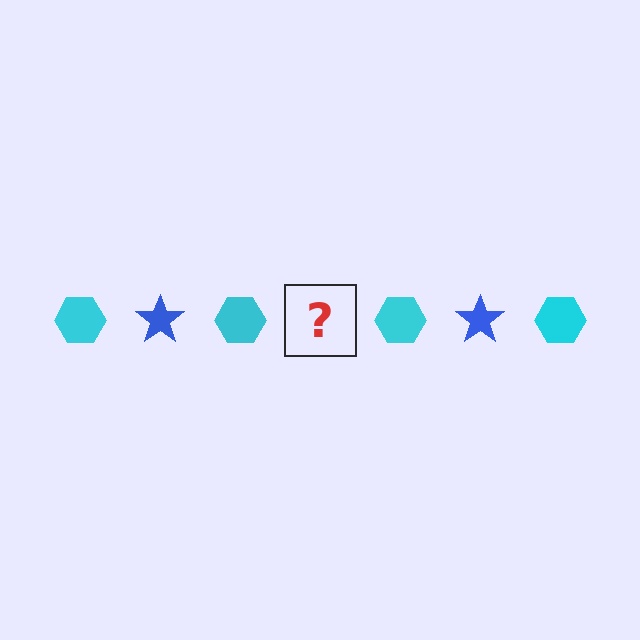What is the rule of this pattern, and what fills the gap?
The rule is that the pattern alternates between cyan hexagon and blue star. The gap should be filled with a blue star.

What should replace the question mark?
The question mark should be replaced with a blue star.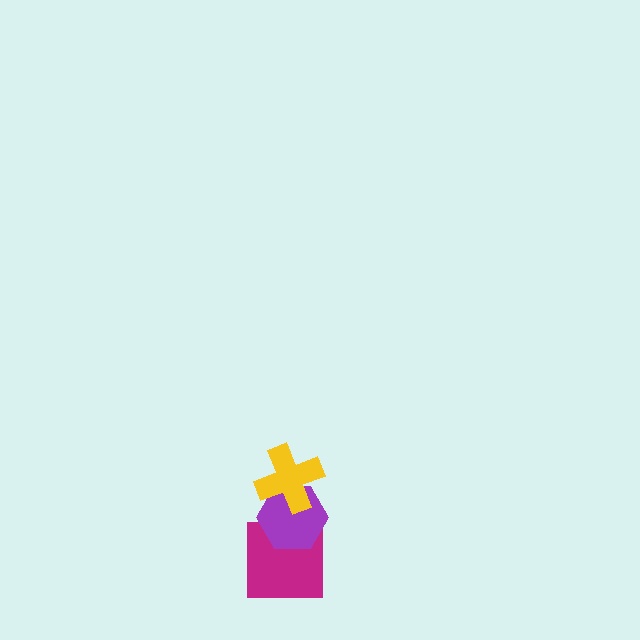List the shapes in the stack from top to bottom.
From top to bottom: the yellow cross, the purple hexagon, the magenta square.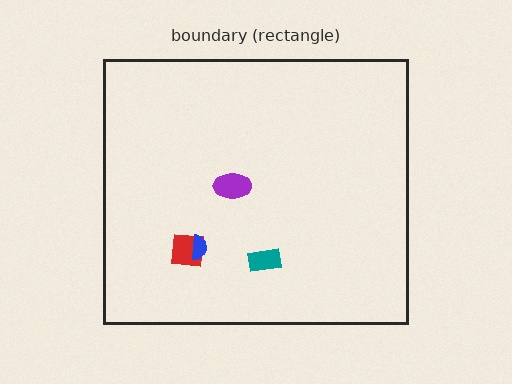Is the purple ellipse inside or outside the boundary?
Inside.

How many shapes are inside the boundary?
4 inside, 0 outside.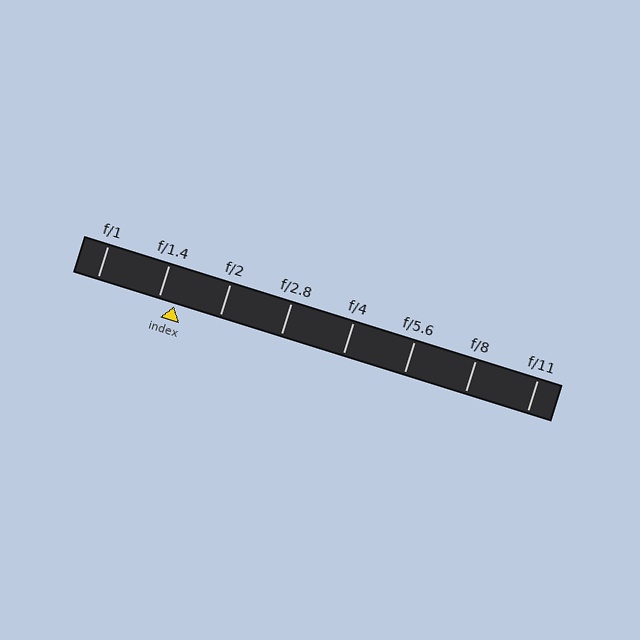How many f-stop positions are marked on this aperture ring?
There are 8 f-stop positions marked.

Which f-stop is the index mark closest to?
The index mark is closest to f/1.4.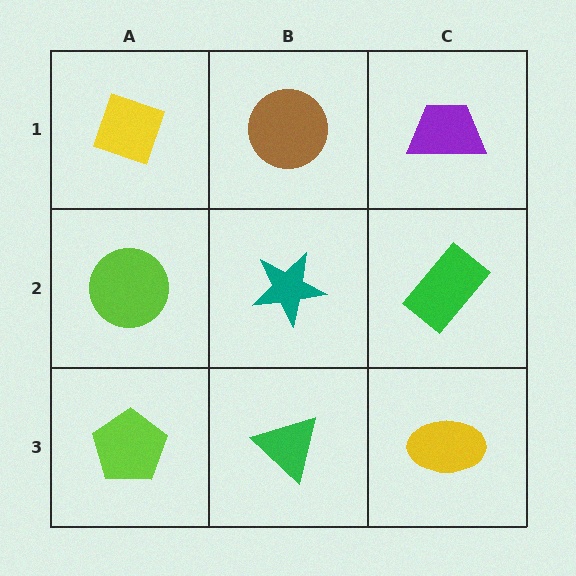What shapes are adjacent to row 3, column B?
A teal star (row 2, column B), a lime pentagon (row 3, column A), a yellow ellipse (row 3, column C).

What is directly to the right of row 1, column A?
A brown circle.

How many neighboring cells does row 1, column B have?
3.